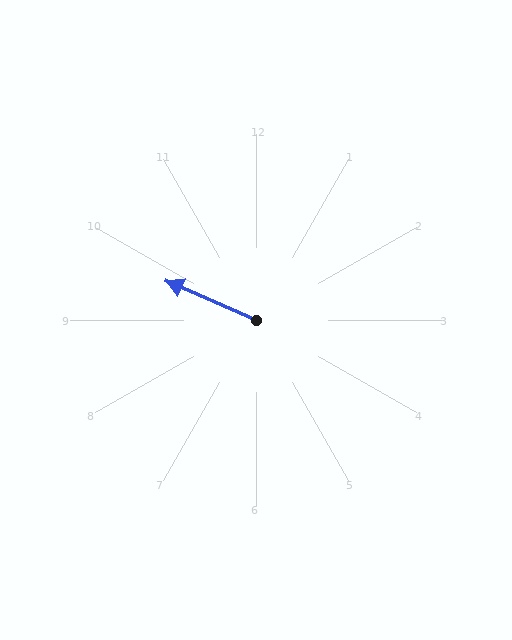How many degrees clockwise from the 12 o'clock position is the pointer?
Approximately 293 degrees.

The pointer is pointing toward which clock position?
Roughly 10 o'clock.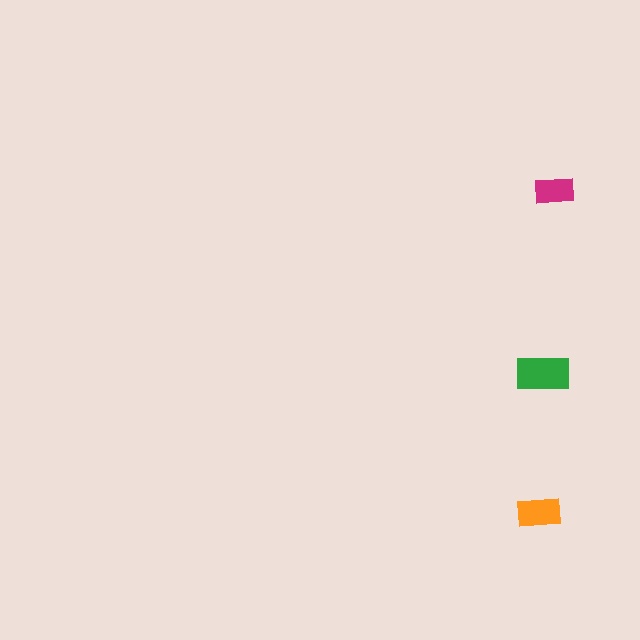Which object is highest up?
The magenta rectangle is topmost.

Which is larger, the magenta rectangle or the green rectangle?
The green one.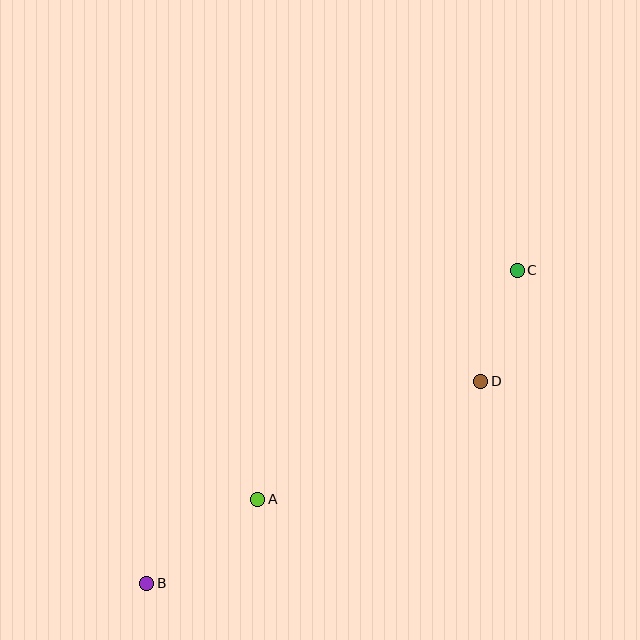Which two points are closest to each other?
Points C and D are closest to each other.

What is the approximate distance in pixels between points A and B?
The distance between A and B is approximately 139 pixels.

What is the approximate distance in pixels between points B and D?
The distance between B and D is approximately 390 pixels.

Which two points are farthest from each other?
Points B and C are farthest from each other.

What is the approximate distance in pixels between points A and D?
The distance between A and D is approximately 252 pixels.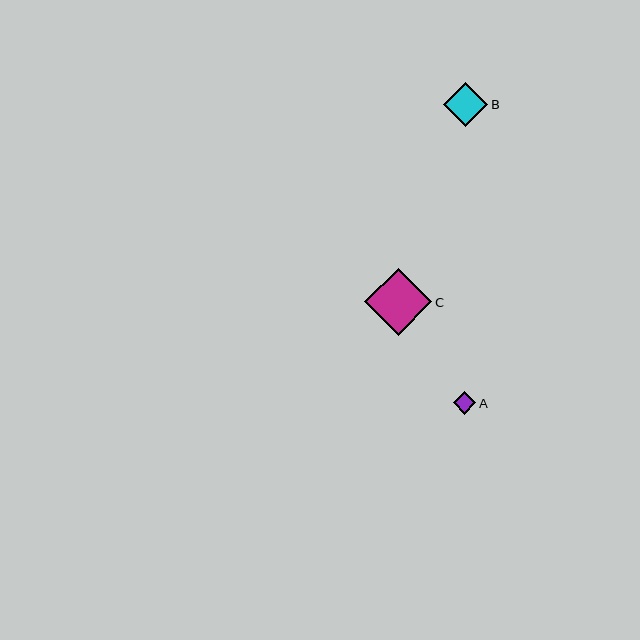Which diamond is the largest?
Diamond C is the largest with a size of approximately 67 pixels.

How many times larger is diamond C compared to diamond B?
Diamond C is approximately 1.5 times the size of diamond B.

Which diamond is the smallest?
Diamond A is the smallest with a size of approximately 22 pixels.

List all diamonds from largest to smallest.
From largest to smallest: C, B, A.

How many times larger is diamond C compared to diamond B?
Diamond C is approximately 1.5 times the size of diamond B.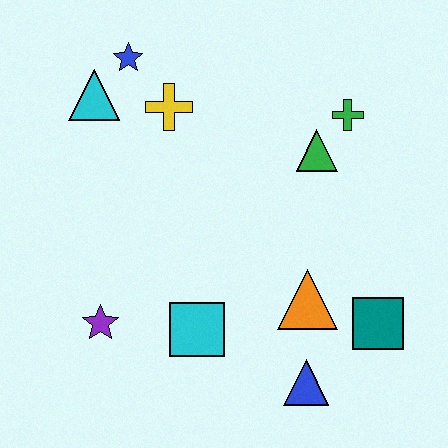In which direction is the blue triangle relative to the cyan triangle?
The blue triangle is below the cyan triangle.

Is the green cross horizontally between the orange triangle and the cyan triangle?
No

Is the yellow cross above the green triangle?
Yes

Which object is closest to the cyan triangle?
The blue star is closest to the cyan triangle.